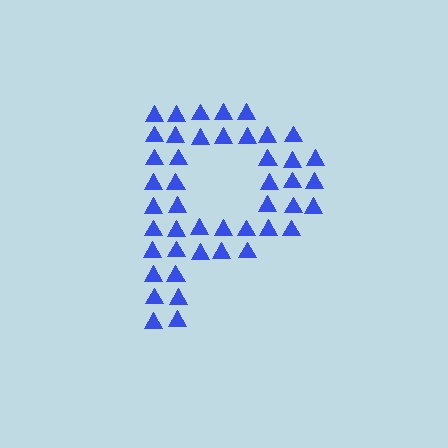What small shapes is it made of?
It is made of small triangles.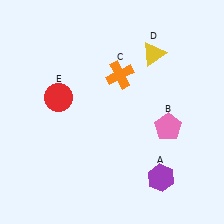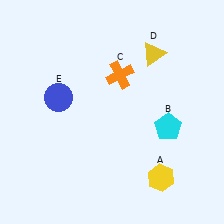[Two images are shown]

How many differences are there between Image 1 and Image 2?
There are 3 differences between the two images.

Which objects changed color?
A changed from purple to yellow. B changed from pink to cyan. E changed from red to blue.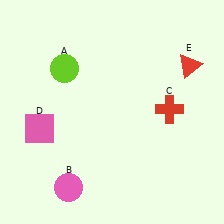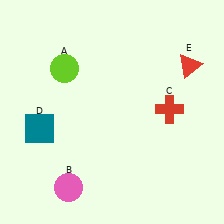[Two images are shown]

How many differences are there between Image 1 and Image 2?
There is 1 difference between the two images.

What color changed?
The square (D) changed from pink in Image 1 to teal in Image 2.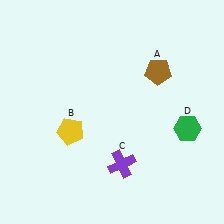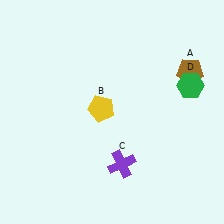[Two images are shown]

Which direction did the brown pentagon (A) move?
The brown pentagon (A) moved right.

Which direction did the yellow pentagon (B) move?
The yellow pentagon (B) moved right.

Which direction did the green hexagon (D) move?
The green hexagon (D) moved up.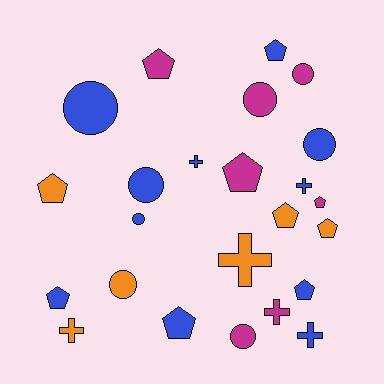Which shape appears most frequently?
Pentagon, with 10 objects.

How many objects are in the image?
There are 24 objects.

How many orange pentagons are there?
There are 3 orange pentagons.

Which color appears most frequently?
Blue, with 11 objects.